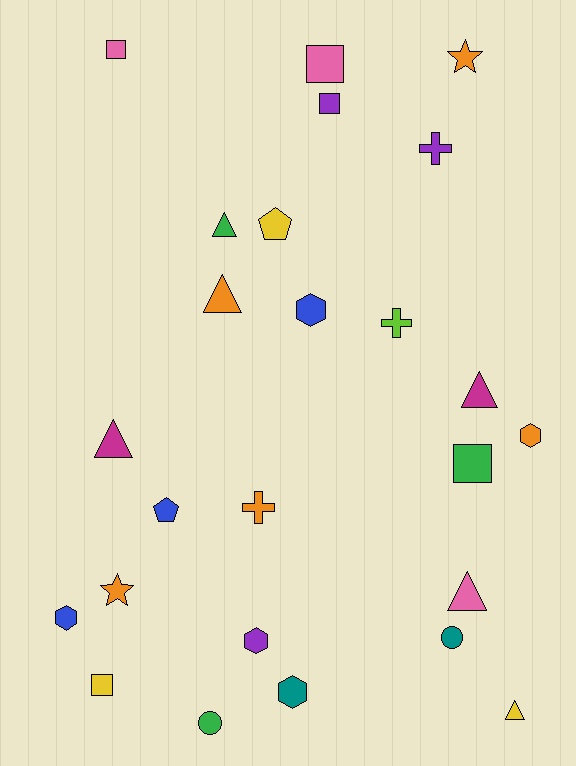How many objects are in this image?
There are 25 objects.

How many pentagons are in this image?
There are 2 pentagons.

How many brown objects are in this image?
There are no brown objects.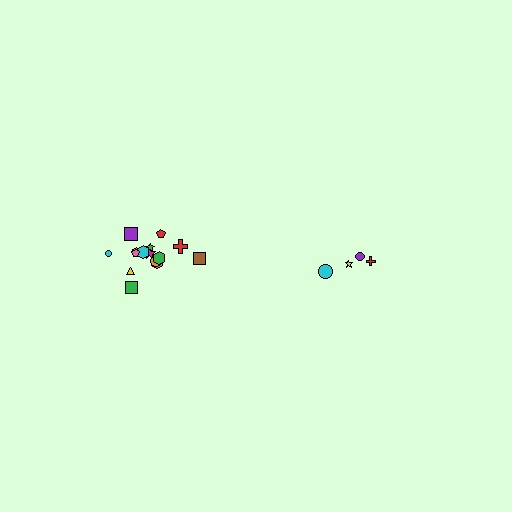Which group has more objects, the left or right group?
The left group.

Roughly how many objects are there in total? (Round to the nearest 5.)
Roughly 20 objects in total.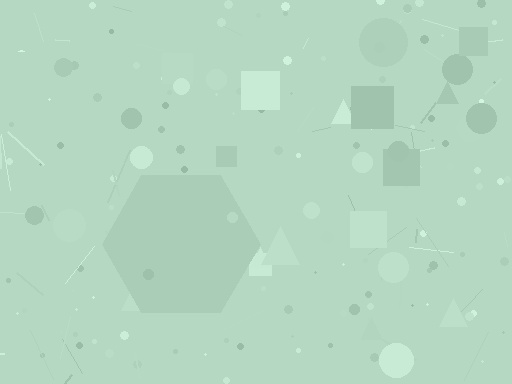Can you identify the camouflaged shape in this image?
The camouflaged shape is a hexagon.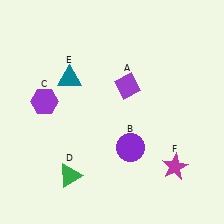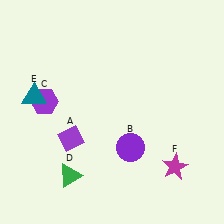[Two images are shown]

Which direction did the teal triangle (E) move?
The teal triangle (E) moved left.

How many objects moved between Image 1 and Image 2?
2 objects moved between the two images.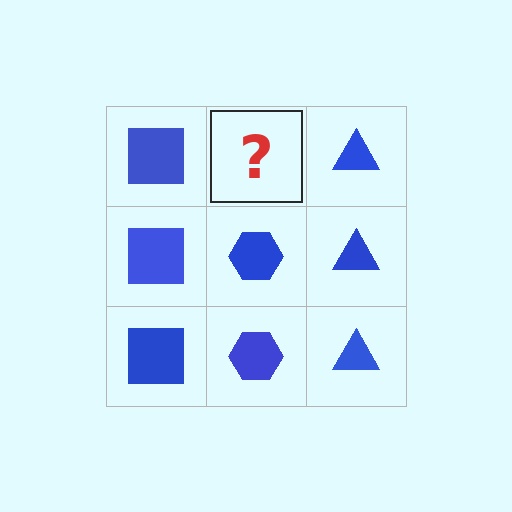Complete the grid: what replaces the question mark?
The question mark should be replaced with a blue hexagon.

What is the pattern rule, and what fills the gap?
The rule is that each column has a consistent shape. The gap should be filled with a blue hexagon.